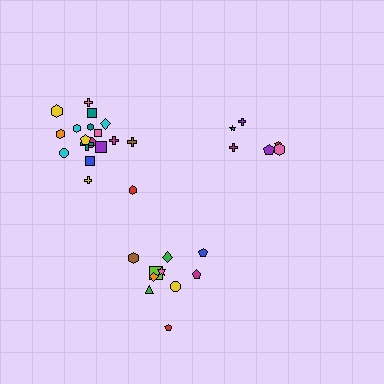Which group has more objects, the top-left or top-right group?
The top-left group.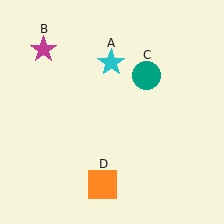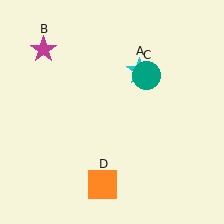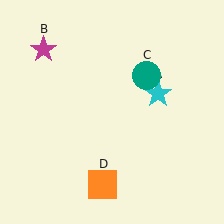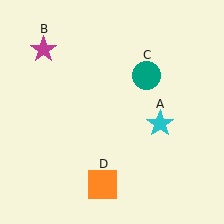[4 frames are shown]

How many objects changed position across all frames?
1 object changed position: cyan star (object A).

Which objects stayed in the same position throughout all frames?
Magenta star (object B) and teal circle (object C) and orange square (object D) remained stationary.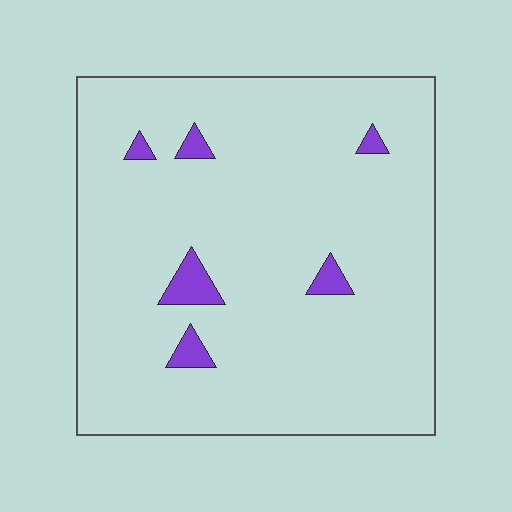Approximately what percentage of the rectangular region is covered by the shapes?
Approximately 5%.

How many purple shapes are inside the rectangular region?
6.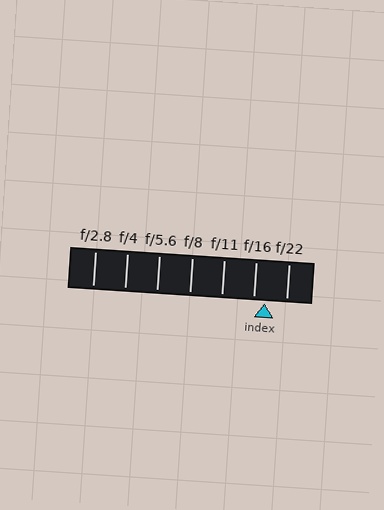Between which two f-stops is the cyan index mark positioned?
The index mark is between f/16 and f/22.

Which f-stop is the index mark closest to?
The index mark is closest to f/16.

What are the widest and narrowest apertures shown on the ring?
The widest aperture shown is f/2.8 and the narrowest is f/22.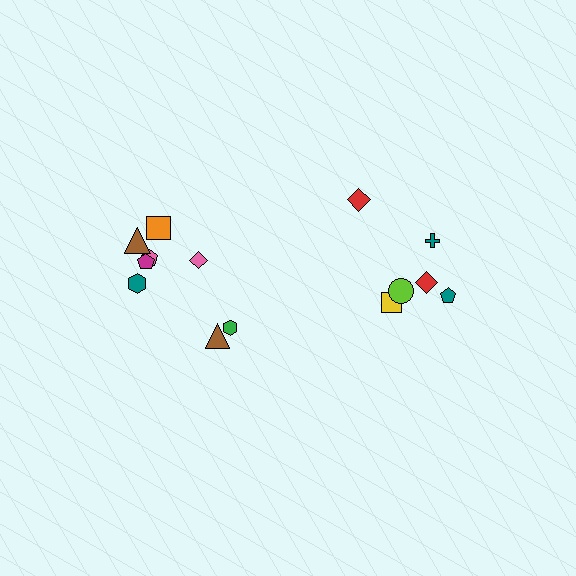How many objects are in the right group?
There are 6 objects.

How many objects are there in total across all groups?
There are 14 objects.